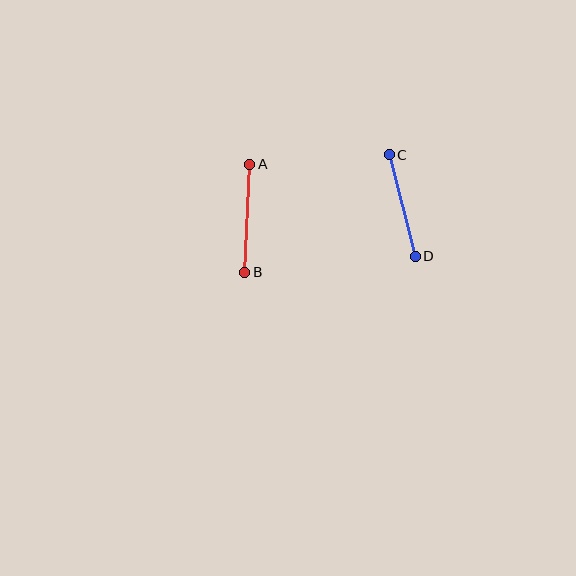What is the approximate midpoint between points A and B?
The midpoint is at approximately (247, 218) pixels.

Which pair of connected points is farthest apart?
Points A and B are farthest apart.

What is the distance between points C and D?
The distance is approximately 105 pixels.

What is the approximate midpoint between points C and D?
The midpoint is at approximately (402, 205) pixels.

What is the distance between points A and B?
The distance is approximately 108 pixels.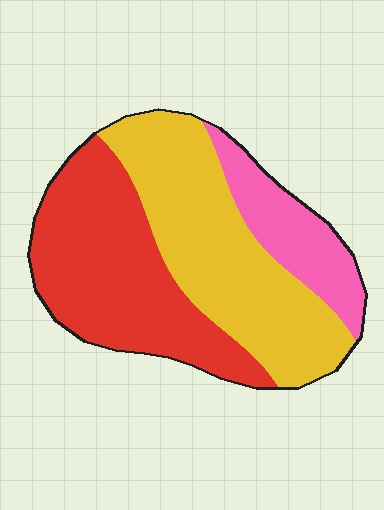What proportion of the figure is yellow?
Yellow covers 43% of the figure.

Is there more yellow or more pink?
Yellow.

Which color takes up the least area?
Pink, at roughly 15%.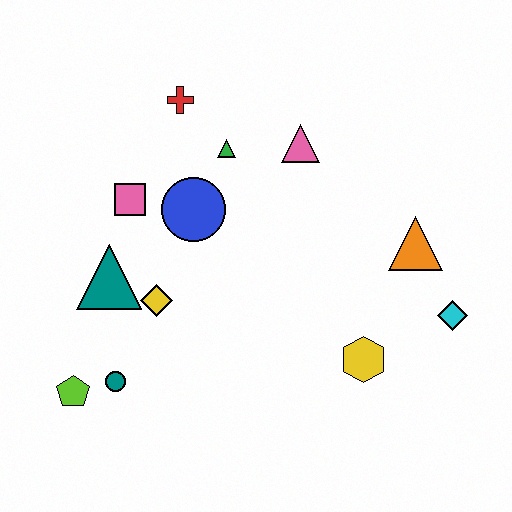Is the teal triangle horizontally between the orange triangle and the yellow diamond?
No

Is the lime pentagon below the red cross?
Yes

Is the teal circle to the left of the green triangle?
Yes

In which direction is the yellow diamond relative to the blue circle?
The yellow diamond is below the blue circle.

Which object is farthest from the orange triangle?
The lime pentagon is farthest from the orange triangle.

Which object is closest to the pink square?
The blue circle is closest to the pink square.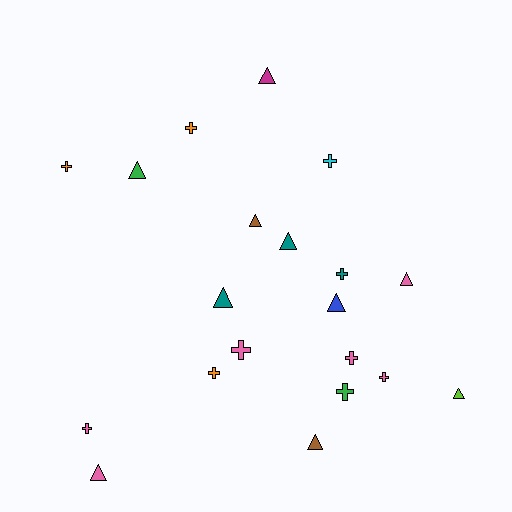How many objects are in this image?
There are 20 objects.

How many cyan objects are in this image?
There is 1 cyan object.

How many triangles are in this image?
There are 10 triangles.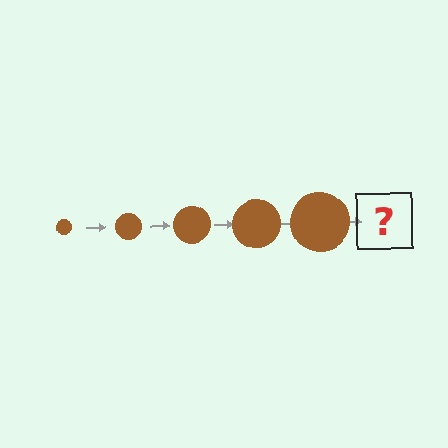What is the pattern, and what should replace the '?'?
The pattern is that the circle gets progressively larger each step. The '?' should be a brown circle, larger than the previous one.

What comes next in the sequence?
The next element should be a brown circle, larger than the previous one.